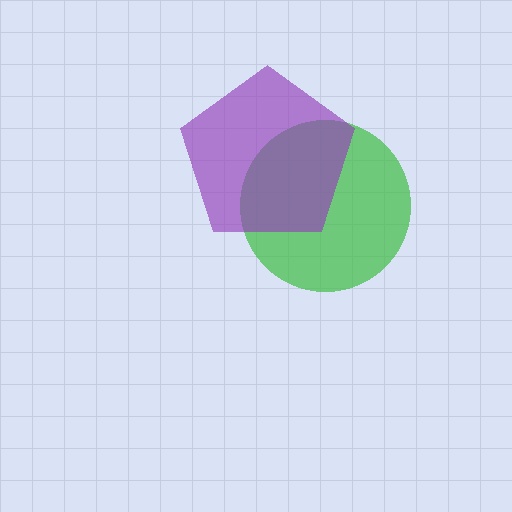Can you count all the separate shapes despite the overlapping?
Yes, there are 2 separate shapes.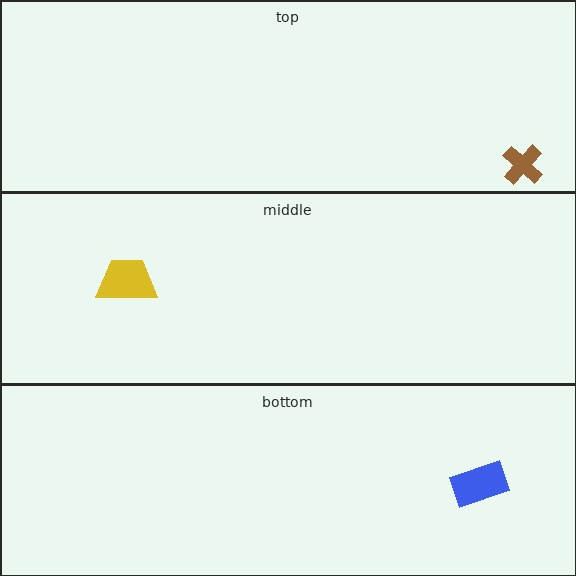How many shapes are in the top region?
1.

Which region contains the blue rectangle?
The bottom region.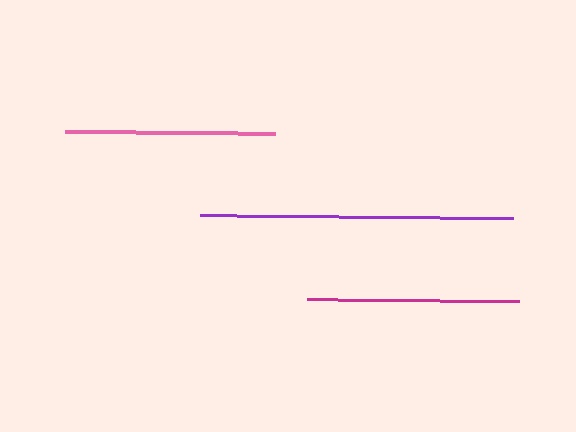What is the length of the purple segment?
The purple segment is approximately 314 pixels long.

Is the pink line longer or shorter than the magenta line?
The magenta line is longer than the pink line.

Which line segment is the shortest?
The pink line is the shortest at approximately 211 pixels.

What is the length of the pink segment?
The pink segment is approximately 211 pixels long.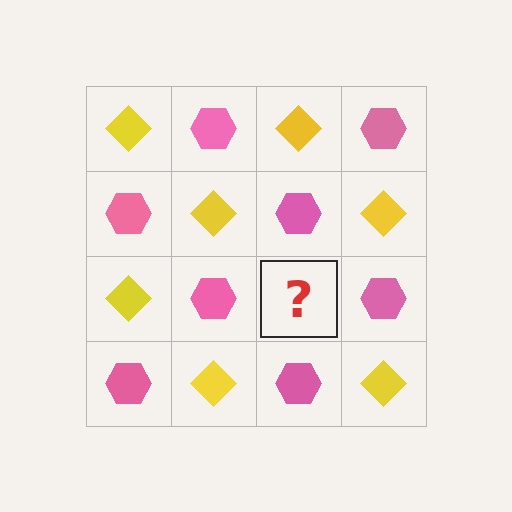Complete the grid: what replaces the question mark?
The question mark should be replaced with a yellow diamond.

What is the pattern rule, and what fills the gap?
The rule is that it alternates yellow diamond and pink hexagon in a checkerboard pattern. The gap should be filled with a yellow diamond.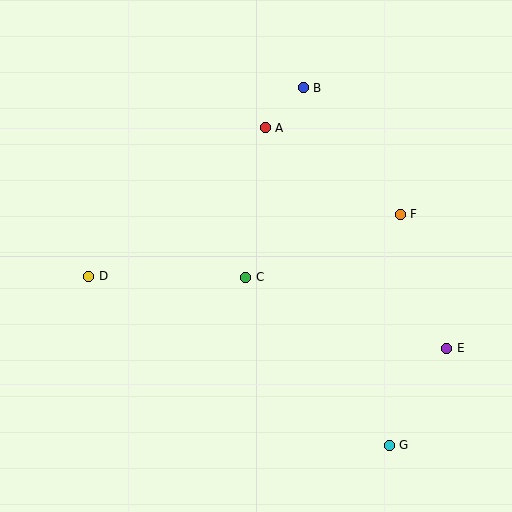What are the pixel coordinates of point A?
Point A is at (265, 128).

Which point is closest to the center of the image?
Point C at (246, 277) is closest to the center.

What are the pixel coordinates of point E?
Point E is at (447, 348).